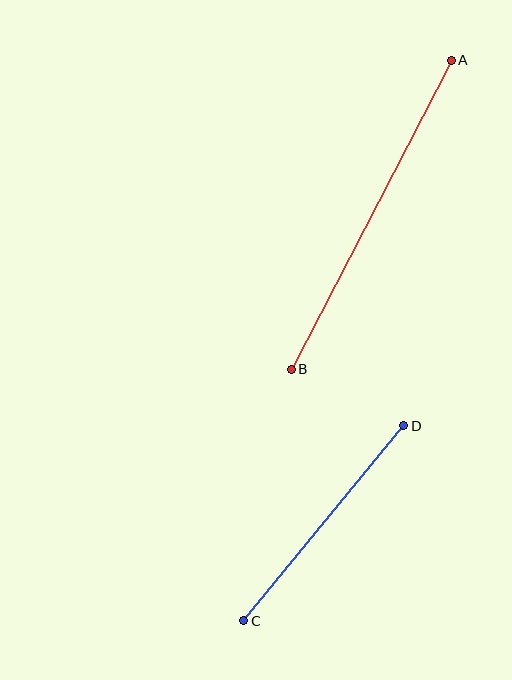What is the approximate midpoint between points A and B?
The midpoint is at approximately (371, 215) pixels.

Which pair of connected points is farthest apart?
Points A and B are farthest apart.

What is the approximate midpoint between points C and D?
The midpoint is at approximately (324, 523) pixels.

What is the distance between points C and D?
The distance is approximately 252 pixels.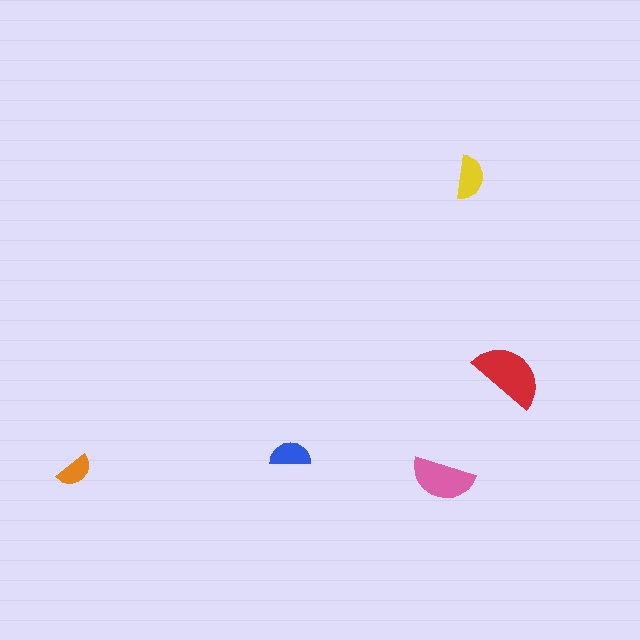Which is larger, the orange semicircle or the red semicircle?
The red one.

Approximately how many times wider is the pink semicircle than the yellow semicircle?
About 1.5 times wider.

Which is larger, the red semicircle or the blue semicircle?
The red one.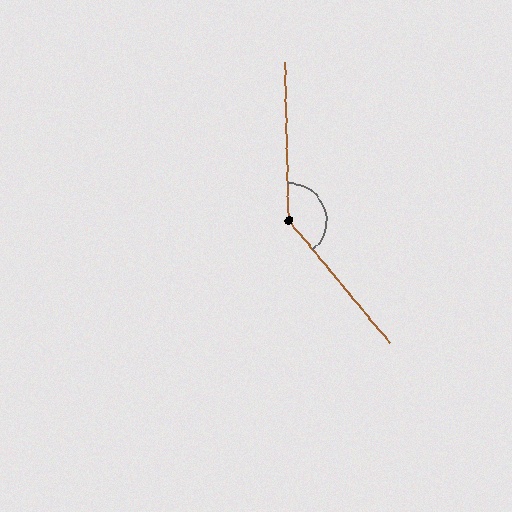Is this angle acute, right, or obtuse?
It is obtuse.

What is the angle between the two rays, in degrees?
Approximately 141 degrees.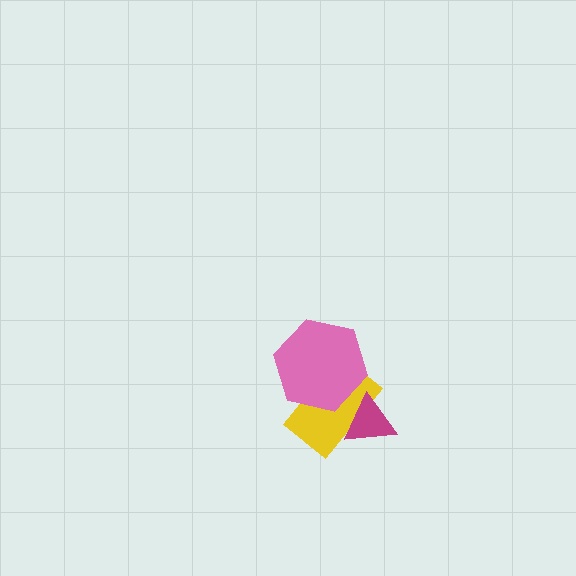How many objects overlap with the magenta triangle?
1 object overlaps with the magenta triangle.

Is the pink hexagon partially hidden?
No, no other shape covers it.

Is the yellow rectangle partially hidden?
Yes, it is partially covered by another shape.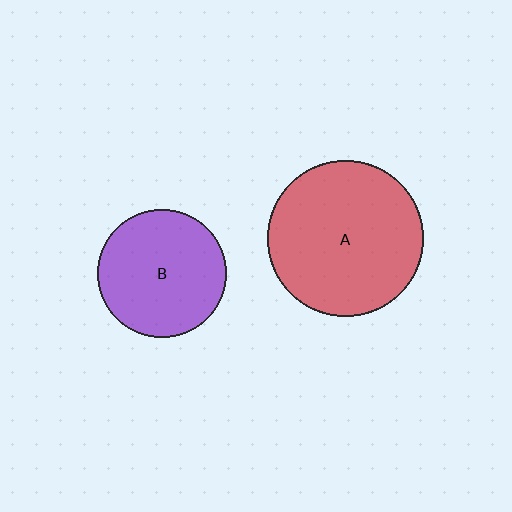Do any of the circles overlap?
No, none of the circles overlap.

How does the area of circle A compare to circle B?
Approximately 1.5 times.